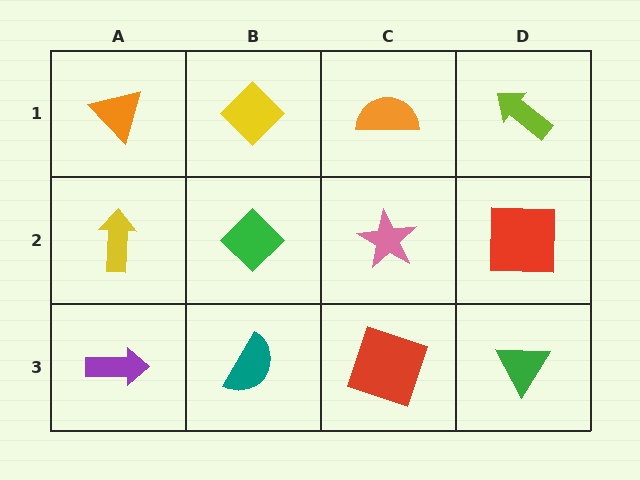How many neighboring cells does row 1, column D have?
2.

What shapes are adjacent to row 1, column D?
A red square (row 2, column D), an orange semicircle (row 1, column C).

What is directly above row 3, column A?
A yellow arrow.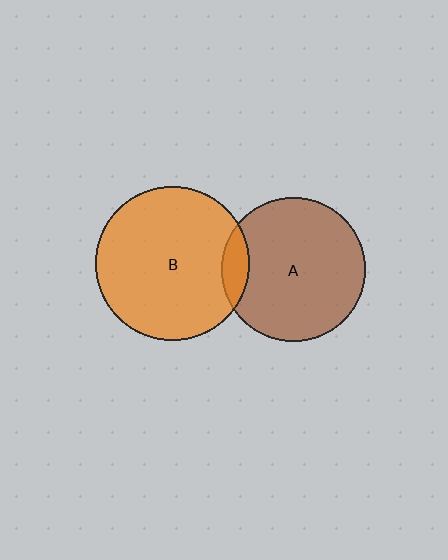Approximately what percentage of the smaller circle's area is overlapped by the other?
Approximately 10%.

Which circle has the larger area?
Circle B (orange).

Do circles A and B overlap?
Yes.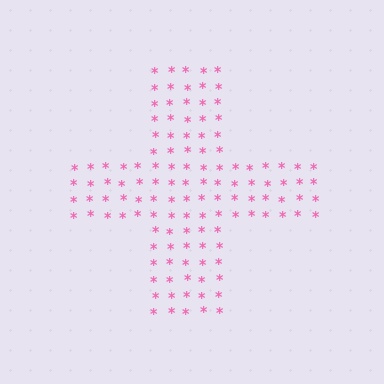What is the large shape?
The large shape is a cross.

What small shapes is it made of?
It is made of small asterisks.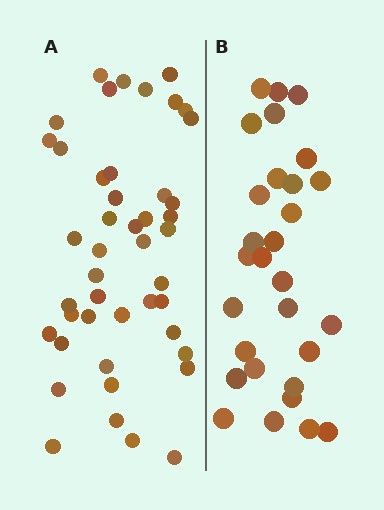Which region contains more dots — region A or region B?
Region A (the left region) has more dots.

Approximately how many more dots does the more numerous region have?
Region A has approximately 15 more dots than region B.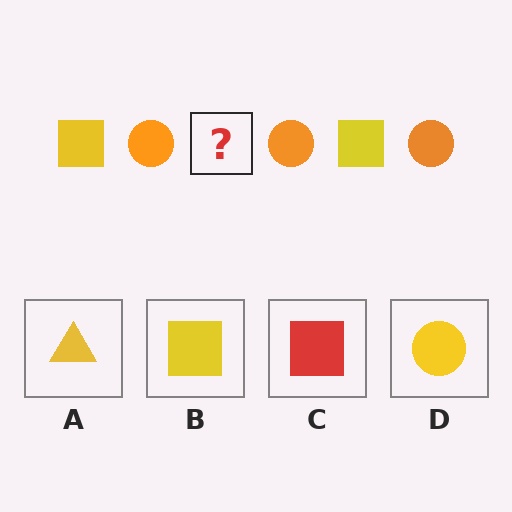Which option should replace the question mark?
Option B.